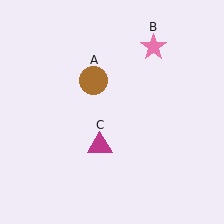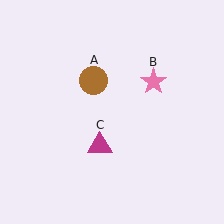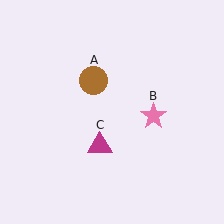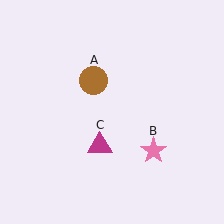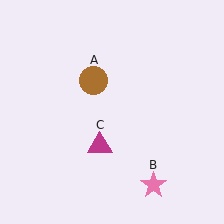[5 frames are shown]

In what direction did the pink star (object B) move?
The pink star (object B) moved down.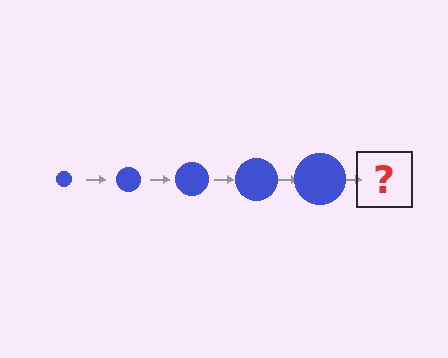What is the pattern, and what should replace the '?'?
The pattern is that the circle gets progressively larger each step. The '?' should be a blue circle, larger than the previous one.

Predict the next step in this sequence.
The next step is a blue circle, larger than the previous one.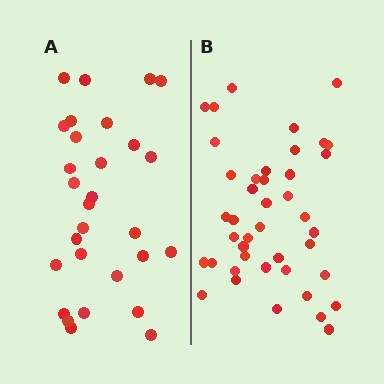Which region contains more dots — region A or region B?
Region B (the right region) has more dots.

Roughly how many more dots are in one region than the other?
Region B has approximately 15 more dots than region A.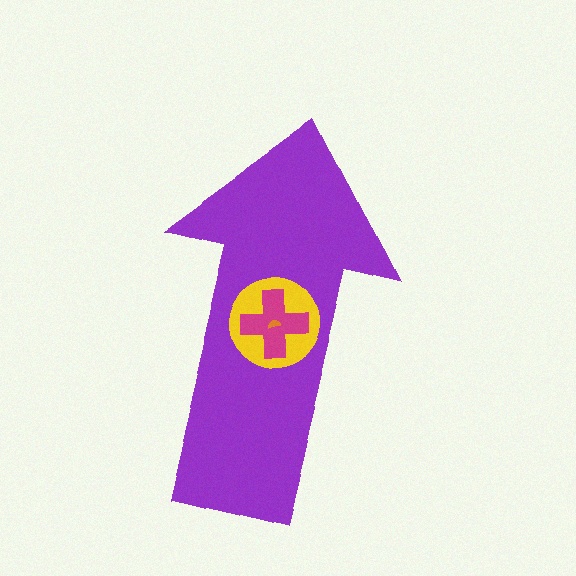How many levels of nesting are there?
4.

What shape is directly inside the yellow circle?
The magenta cross.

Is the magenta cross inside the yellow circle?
Yes.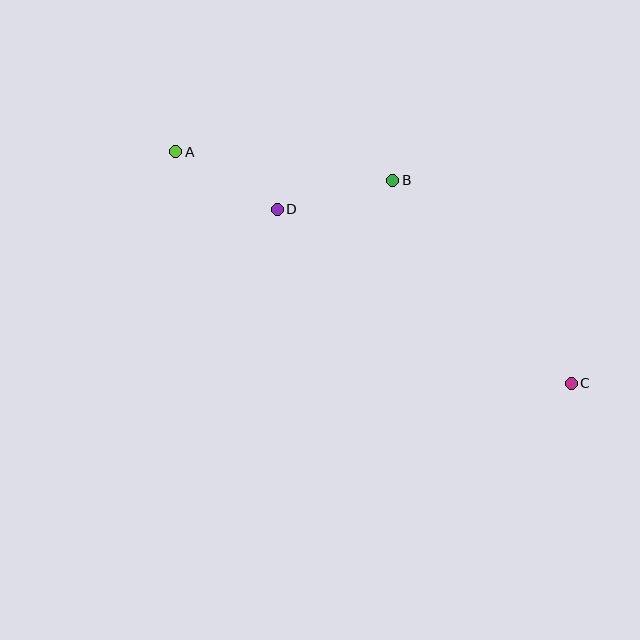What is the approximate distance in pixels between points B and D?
The distance between B and D is approximately 119 pixels.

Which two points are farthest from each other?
Points A and C are farthest from each other.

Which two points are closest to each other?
Points A and D are closest to each other.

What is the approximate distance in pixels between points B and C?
The distance between B and C is approximately 270 pixels.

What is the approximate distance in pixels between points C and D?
The distance between C and D is approximately 342 pixels.